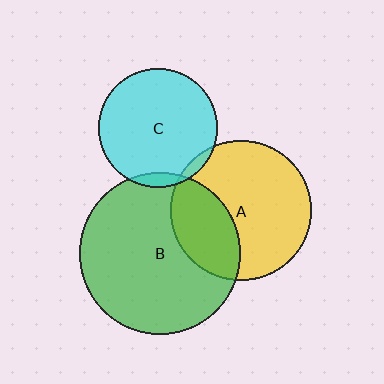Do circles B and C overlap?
Yes.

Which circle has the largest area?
Circle B (green).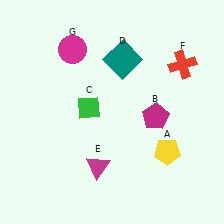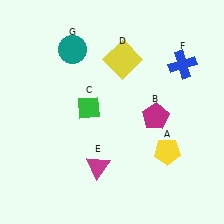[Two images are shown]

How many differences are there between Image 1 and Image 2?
There are 3 differences between the two images.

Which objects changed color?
D changed from teal to yellow. F changed from red to blue. G changed from magenta to teal.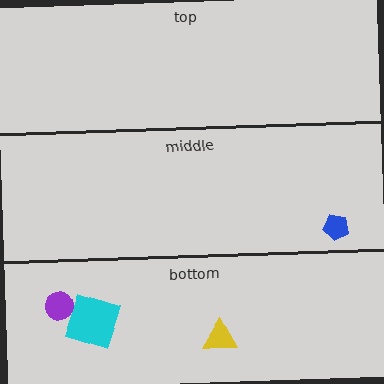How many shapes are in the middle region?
1.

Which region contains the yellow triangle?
The bottom region.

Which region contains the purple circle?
The bottom region.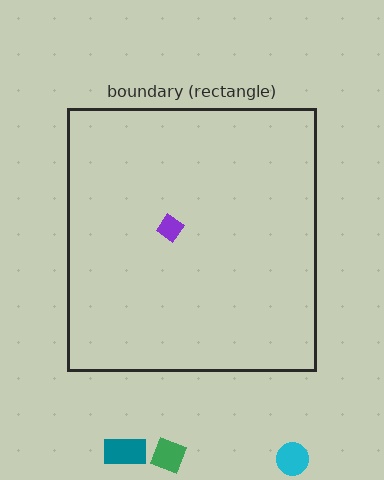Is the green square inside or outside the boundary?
Outside.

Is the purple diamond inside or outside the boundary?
Inside.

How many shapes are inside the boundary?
1 inside, 3 outside.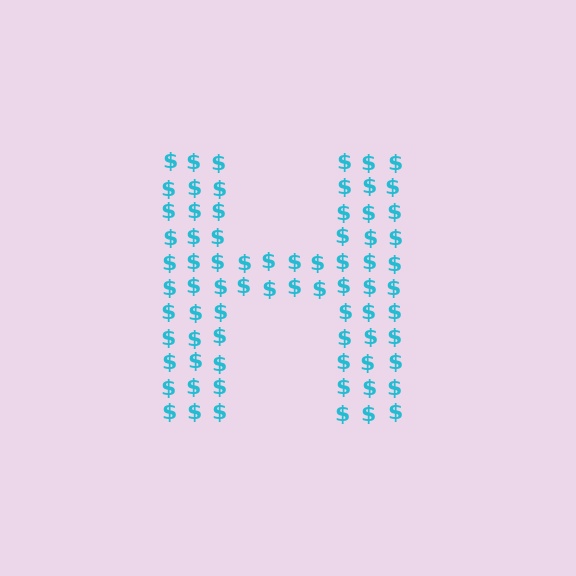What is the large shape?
The large shape is the letter H.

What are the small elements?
The small elements are dollar signs.